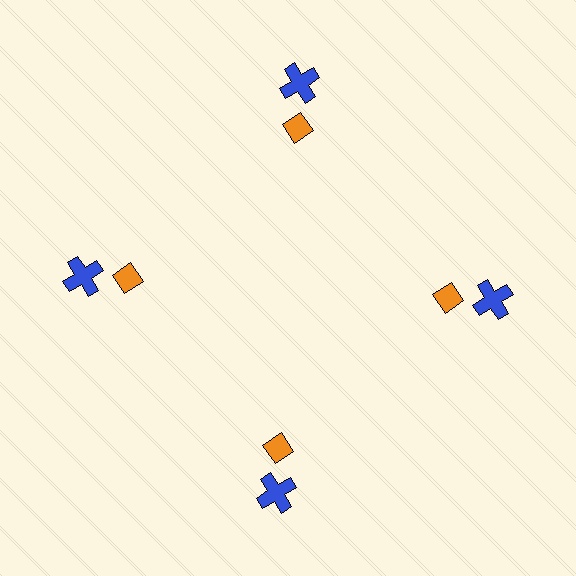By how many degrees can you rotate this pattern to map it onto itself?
The pattern maps onto itself every 90 degrees of rotation.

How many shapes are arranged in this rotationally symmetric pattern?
There are 8 shapes, arranged in 4 groups of 2.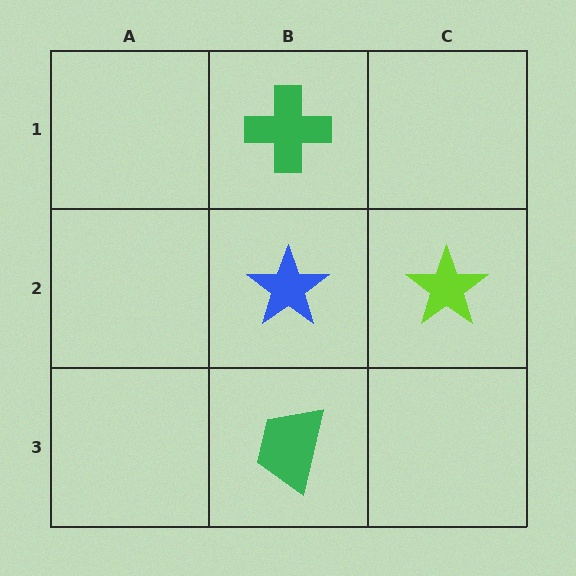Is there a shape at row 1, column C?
No, that cell is empty.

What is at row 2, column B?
A blue star.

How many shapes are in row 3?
1 shape.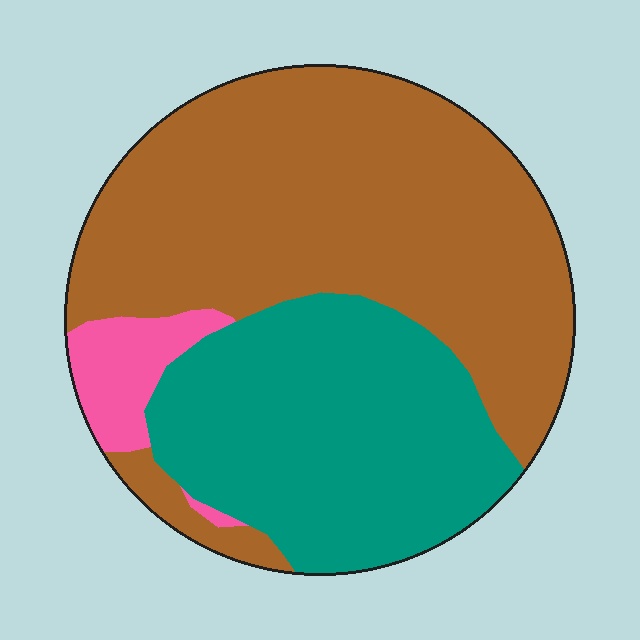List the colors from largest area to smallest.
From largest to smallest: brown, teal, pink.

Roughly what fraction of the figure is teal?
Teal covers roughly 35% of the figure.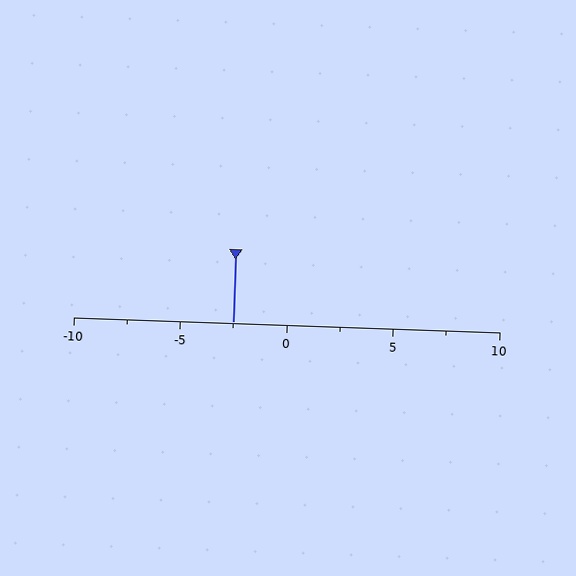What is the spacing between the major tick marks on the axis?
The major ticks are spaced 5 apart.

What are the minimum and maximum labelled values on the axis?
The axis runs from -10 to 10.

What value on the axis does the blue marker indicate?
The marker indicates approximately -2.5.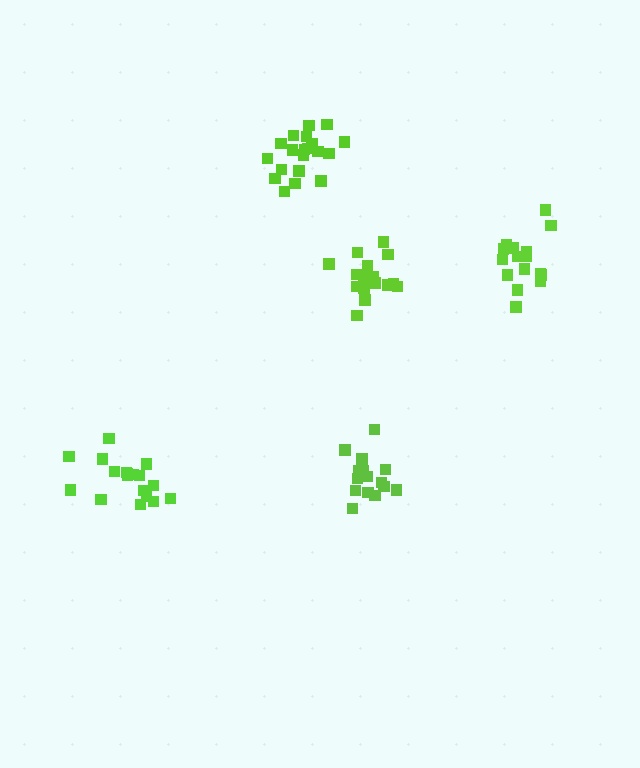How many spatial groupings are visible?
There are 5 spatial groupings.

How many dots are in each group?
Group 1: 20 dots, Group 2: 17 dots, Group 3: 18 dots, Group 4: 17 dots, Group 5: 17 dots (89 total).